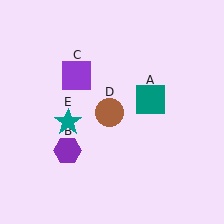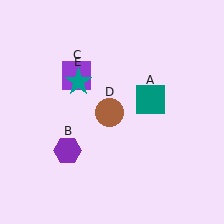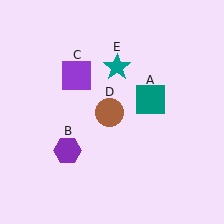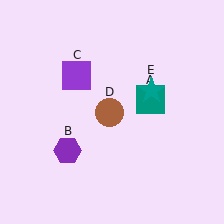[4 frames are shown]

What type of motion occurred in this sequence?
The teal star (object E) rotated clockwise around the center of the scene.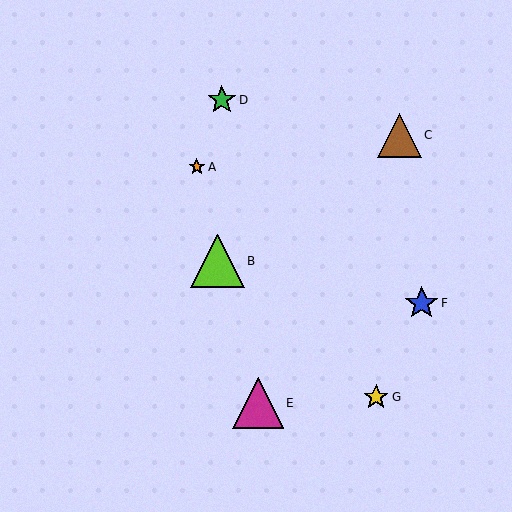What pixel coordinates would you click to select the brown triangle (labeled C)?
Click at (399, 135) to select the brown triangle C.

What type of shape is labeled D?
Shape D is a green star.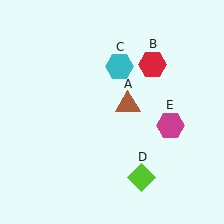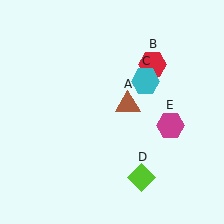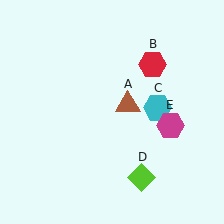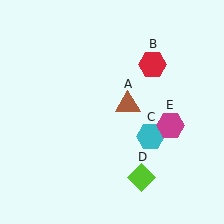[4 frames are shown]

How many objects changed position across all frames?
1 object changed position: cyan hexagon (object C).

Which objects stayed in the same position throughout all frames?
Brown triangle (object A) and red hexagon (object B) and lime diamond (object D) and magenta hexagon (object E) remained stationary.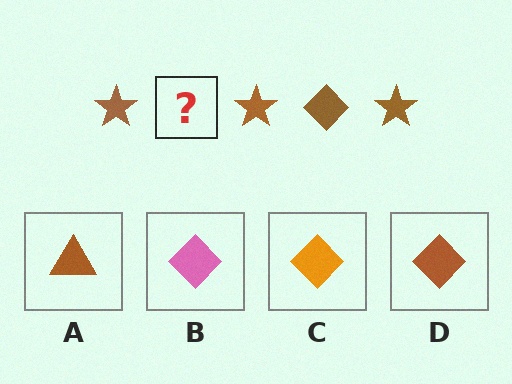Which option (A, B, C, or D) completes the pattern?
D.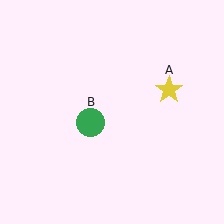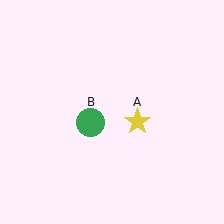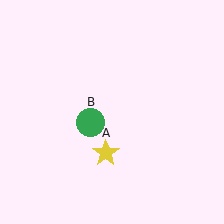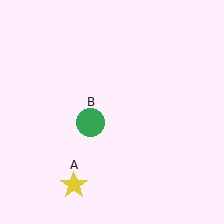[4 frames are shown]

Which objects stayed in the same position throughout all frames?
Green circle (object B) remained stationary.